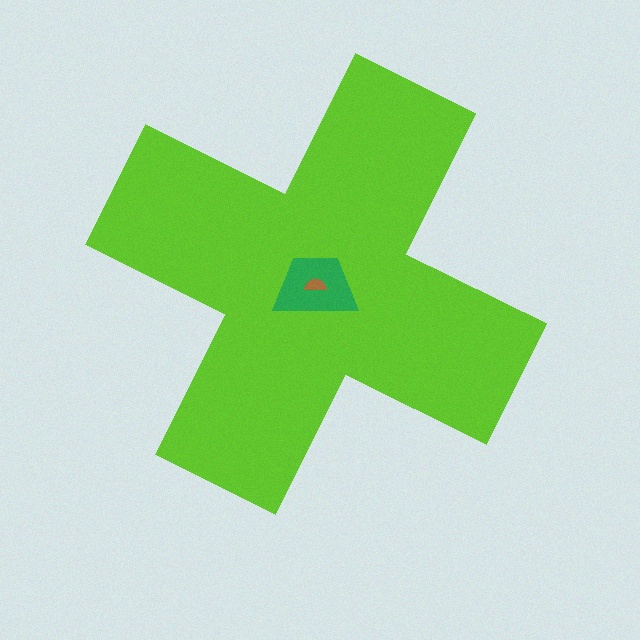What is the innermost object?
The brown semicircle.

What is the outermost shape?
The lime cross.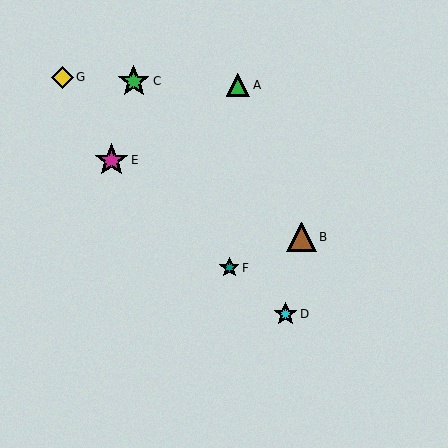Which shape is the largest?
The magenta star (labeled E) is the largest.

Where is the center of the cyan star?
The center of the cyan star is at (286, 314).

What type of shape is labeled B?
Shape B is a brown triangle.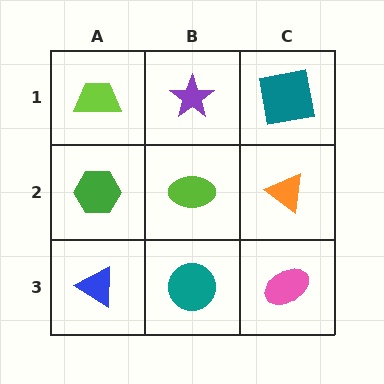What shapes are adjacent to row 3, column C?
An orange triangle (row 2, column C), a teal circle (row 3, column B).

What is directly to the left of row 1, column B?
A lime trapezoid.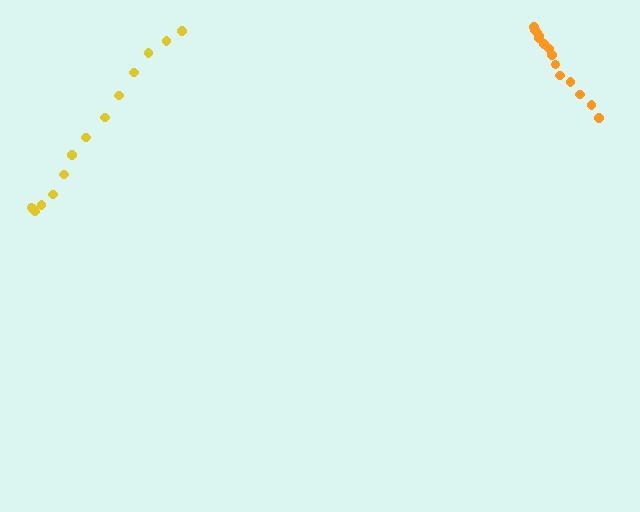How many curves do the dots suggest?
There are 2 distinct paths.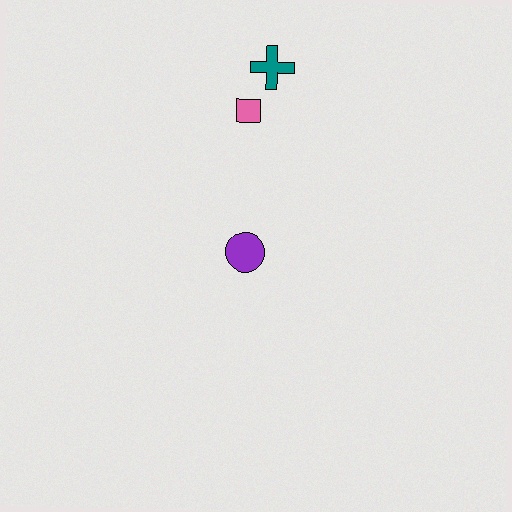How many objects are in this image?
There are 3 objects.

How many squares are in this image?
There is 1 square.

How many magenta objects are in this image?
There are no magenta objects.